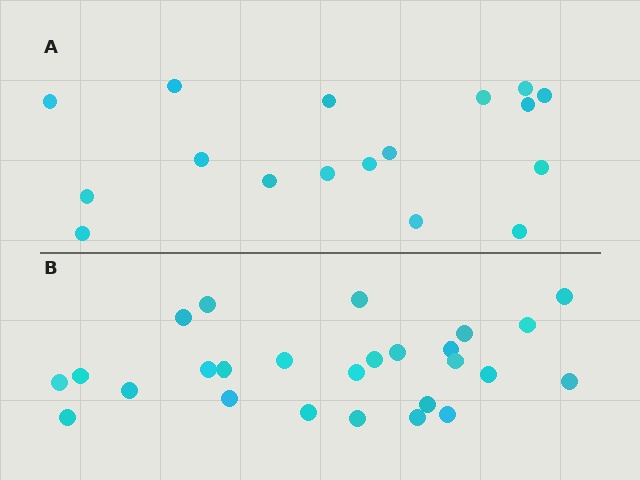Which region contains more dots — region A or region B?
Region B (the bottom region) has more dots.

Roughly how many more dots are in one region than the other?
Region B has roughly 8 or so more dots than region A.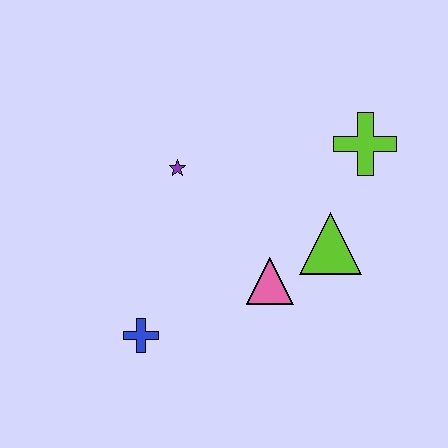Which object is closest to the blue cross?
The pink triangle is closest to the blue cross.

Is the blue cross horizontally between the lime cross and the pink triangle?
No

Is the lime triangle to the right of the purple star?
Yes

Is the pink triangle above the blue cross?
Yes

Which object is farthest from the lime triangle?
The blue cross is farthest from the lime triangle.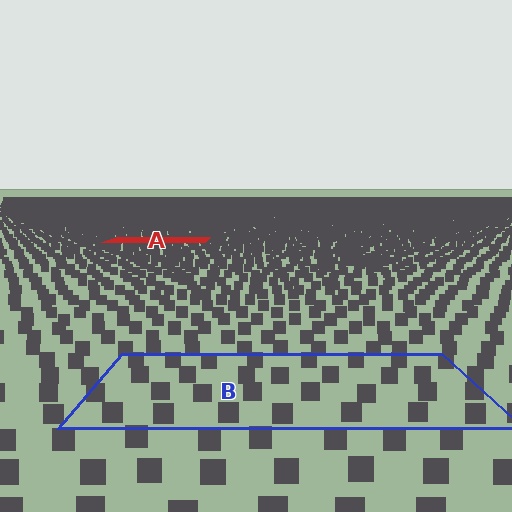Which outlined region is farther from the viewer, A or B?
Region A is farther from the viewer — the texture elements inside it appear smaller and more densely packed.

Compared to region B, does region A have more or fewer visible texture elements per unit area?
Region A has more texture elements per unit area — they are packed more densely because it is farther away.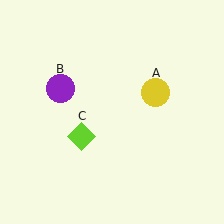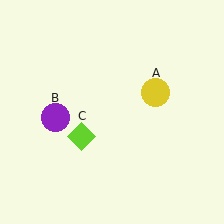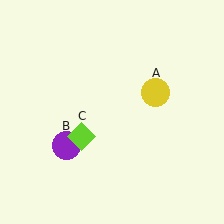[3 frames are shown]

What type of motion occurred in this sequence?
The purple circle (object B) rotated counterclockwise around the center of the scene.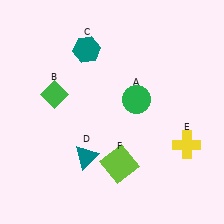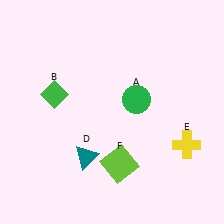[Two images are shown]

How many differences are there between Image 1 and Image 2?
There is 1 difference between the two images.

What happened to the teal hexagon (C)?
The teal hexagon (C) was removed in Image 2. It was in the top-left area of Image 1.